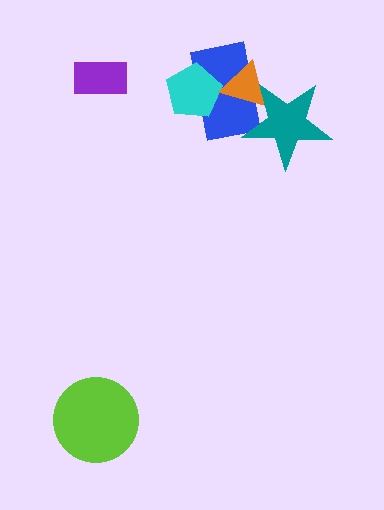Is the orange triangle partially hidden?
Yes, it is partially covered by another shape.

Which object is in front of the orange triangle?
The teal star is in front of the orange triangle.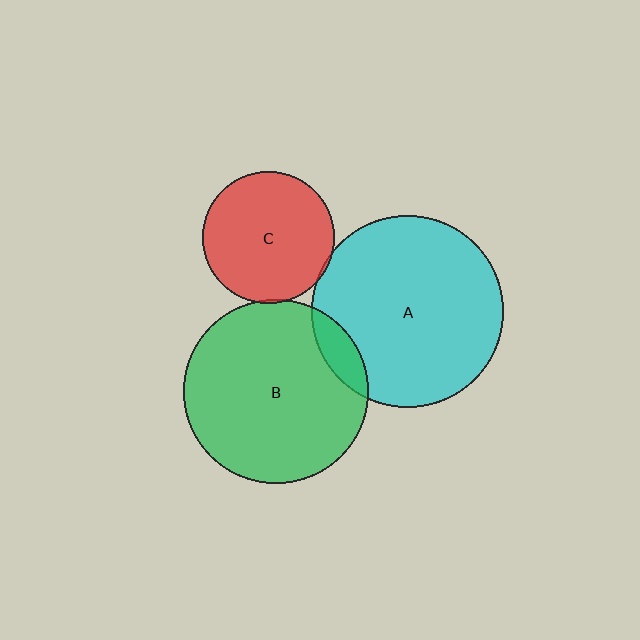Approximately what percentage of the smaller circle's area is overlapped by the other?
Approximately 5%.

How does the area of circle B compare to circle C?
Approximately 1.9 times.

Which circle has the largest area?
Circle A (cyan).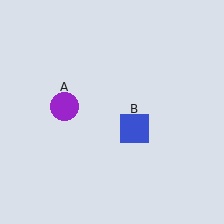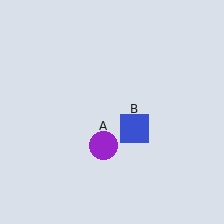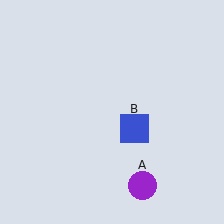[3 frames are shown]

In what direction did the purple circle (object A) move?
The purple circle (object A) moved down and to the right.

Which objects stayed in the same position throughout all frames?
Blue square (object B) remained stationary.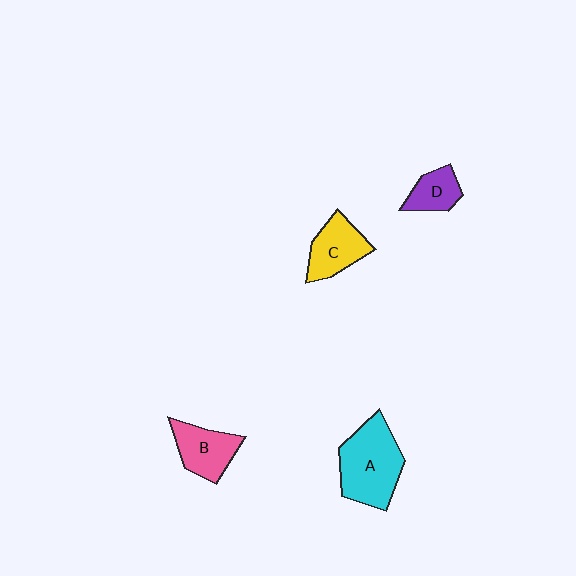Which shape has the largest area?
Shape A (cyan).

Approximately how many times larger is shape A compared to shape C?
Approximately 1.6 times.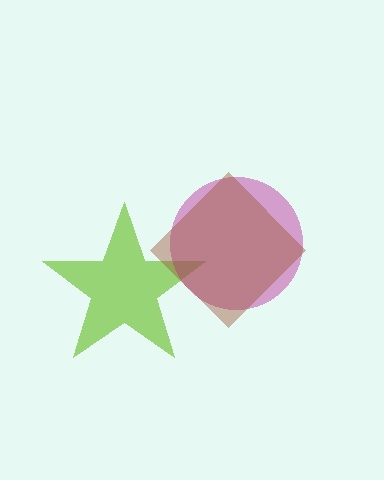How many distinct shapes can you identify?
There are 3 distinct shapes: a lime star, a magenta circle, a brown diamond.